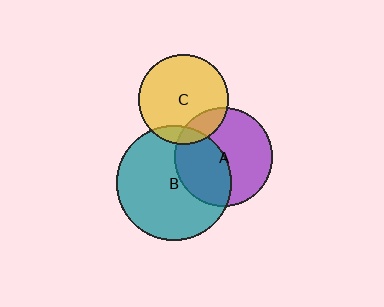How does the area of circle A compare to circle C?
Approximately 1.2 times.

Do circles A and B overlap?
Yes.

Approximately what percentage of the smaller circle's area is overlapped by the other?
Approximately 45%.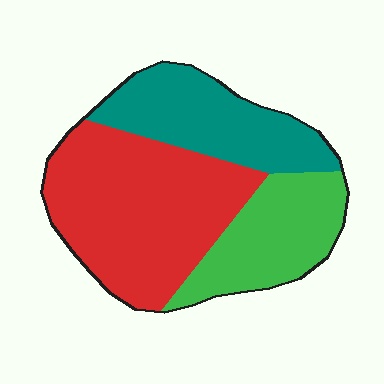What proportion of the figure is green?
Green covers about 25% of the figure.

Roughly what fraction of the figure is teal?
Teal takes up between a sixth and a third of the figure.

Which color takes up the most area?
Red, at roughly 50%.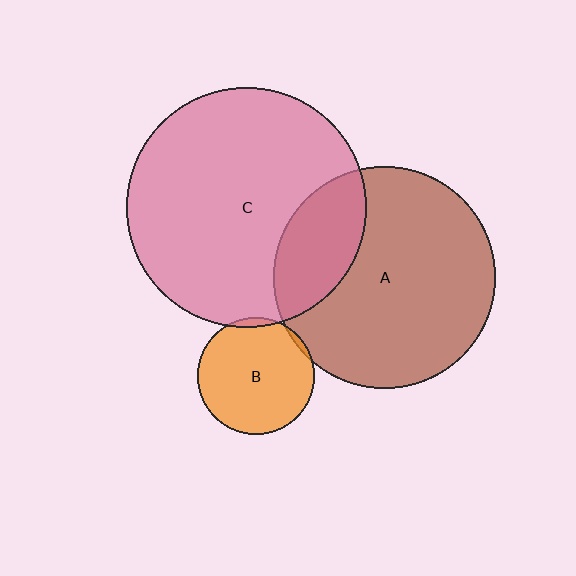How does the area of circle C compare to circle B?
Approximately 4.2 times.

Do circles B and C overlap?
Yes.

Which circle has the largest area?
Circle C (pink).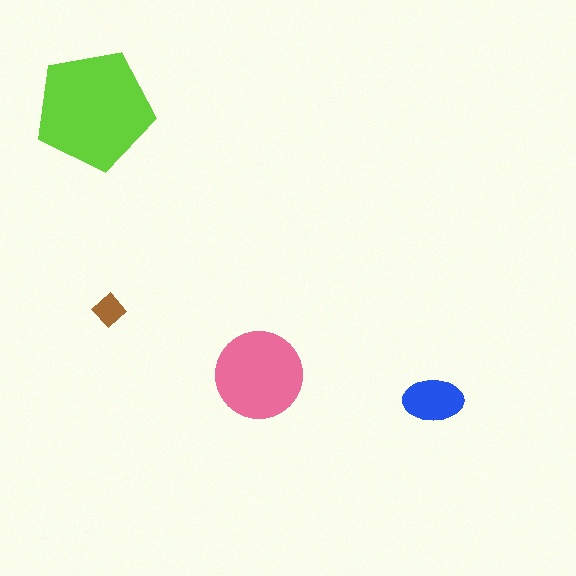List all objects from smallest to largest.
The brown diamond, the blue ellipse, the pink circle, the lime pentagon.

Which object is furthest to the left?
The lime pentagon is leftmost.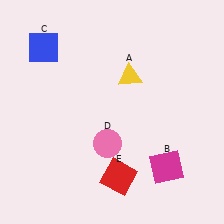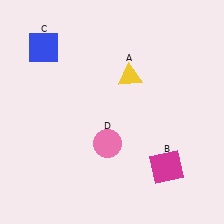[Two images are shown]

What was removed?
The red square (E) was removed in Image 2.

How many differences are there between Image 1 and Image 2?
There is 1 difference between the two images.